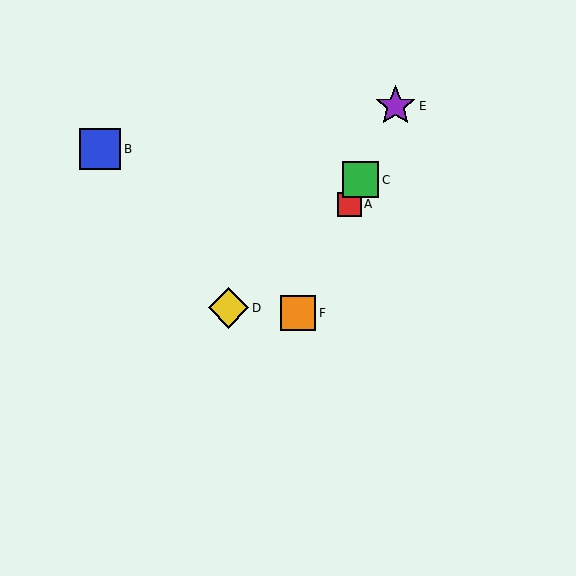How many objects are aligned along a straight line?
4 objects (A, C, E, F) are aligned along a straight line.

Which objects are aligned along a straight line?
Objects A, C, E, F are aligned along a straight line.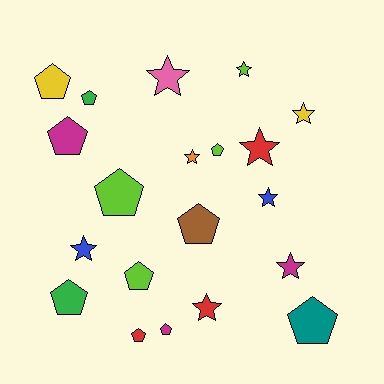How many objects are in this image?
There are 20 objects.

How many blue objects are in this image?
There are 2 blue objects.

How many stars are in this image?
There are 9 stars.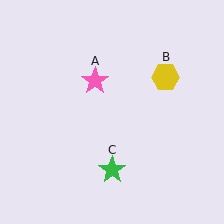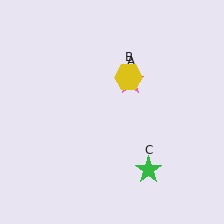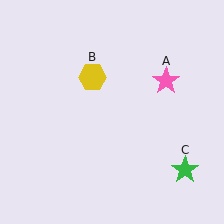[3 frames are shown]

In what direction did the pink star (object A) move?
The pink star (object A) moved right.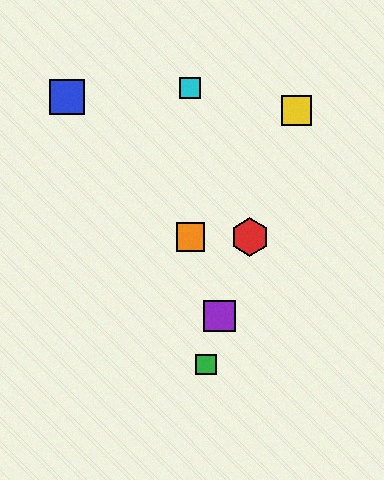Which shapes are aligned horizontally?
The red hexagon, the orange square are aligned horizontally.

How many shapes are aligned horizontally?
2 shapes (the red hexagon, the orange square) are aligned horizontally.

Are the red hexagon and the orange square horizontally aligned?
Yes, both are at y≈237.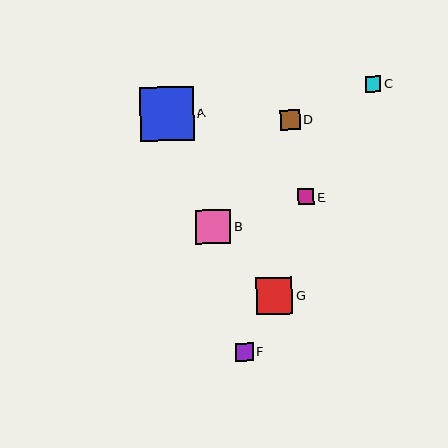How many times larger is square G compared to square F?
Square G is approximately 2.1 times the size of square F.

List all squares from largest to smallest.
From largest to smallest: A, G, B, D, F, E, C.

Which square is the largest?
Square A is the largest with a size of approximately 53 pixels.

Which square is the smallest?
Square C is the smallest with a size of approximately 15 pixels.